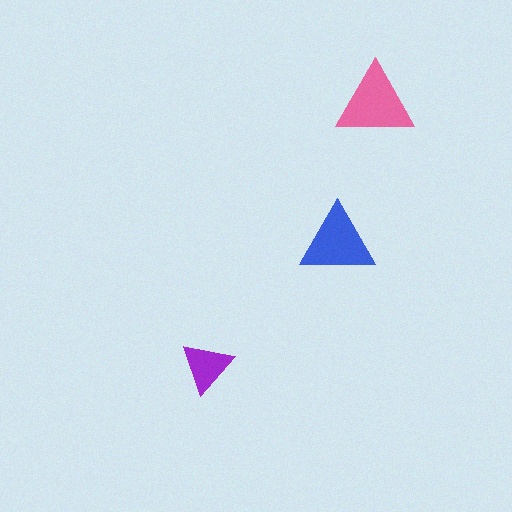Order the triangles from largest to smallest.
the pink one, the blue one, the purple one.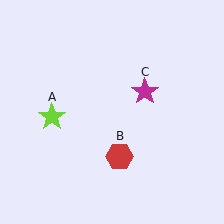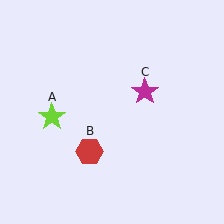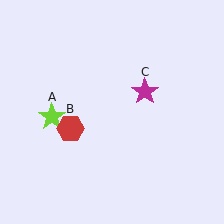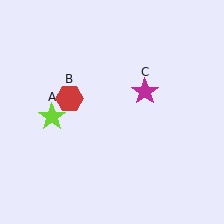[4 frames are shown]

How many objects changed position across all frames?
1 object changed position: red hexagon (object B).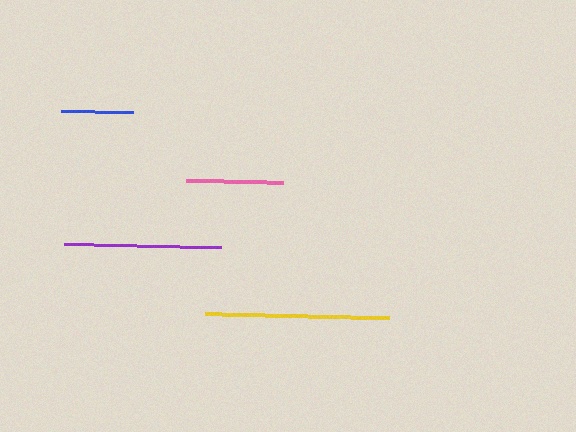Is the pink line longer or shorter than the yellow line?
The yellow line is longer than the pink line.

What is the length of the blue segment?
The blue segment is approximately 72 pixels long.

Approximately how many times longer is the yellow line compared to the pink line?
The yellow line is approximately 1.9 times the length of the pink line.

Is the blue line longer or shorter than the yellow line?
The yellow line is longer than the blue line.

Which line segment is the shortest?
The blue line is the shortest at approximately 72 pixels.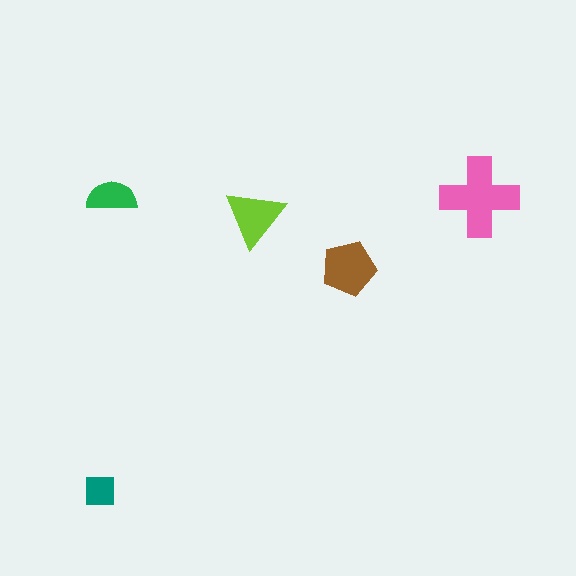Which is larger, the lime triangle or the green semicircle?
The lime triangle.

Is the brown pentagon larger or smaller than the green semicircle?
Larger.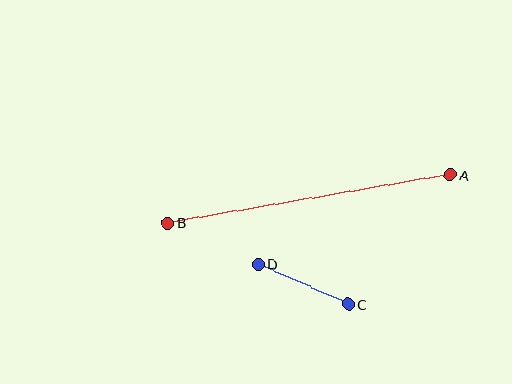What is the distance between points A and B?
The distance is approximately 287 pixels.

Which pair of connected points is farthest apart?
Points A and B are farthest apart.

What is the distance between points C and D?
The distance is approximately 99 pixels.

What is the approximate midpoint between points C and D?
The midpoint is at approximately (303, 284) pixels.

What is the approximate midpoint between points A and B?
The midpoint is at approximately (309, 199) pixels.